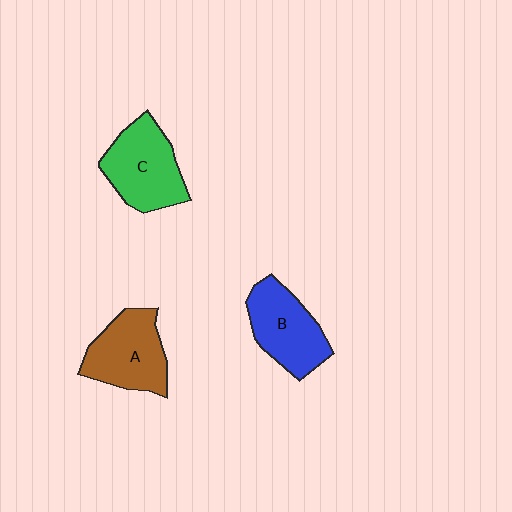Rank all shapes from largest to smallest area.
From largest to smallest: C (green), A (brown), B (blue).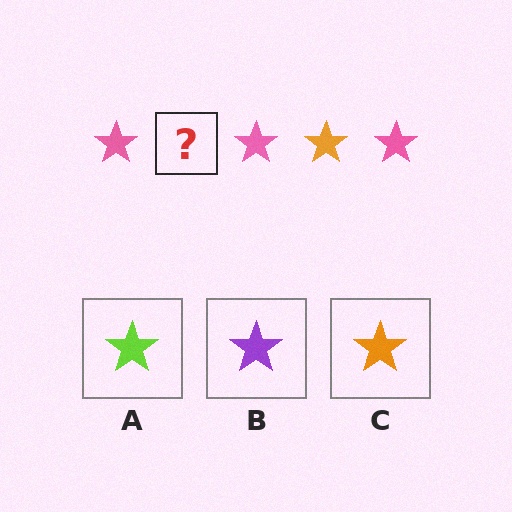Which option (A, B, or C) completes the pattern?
C.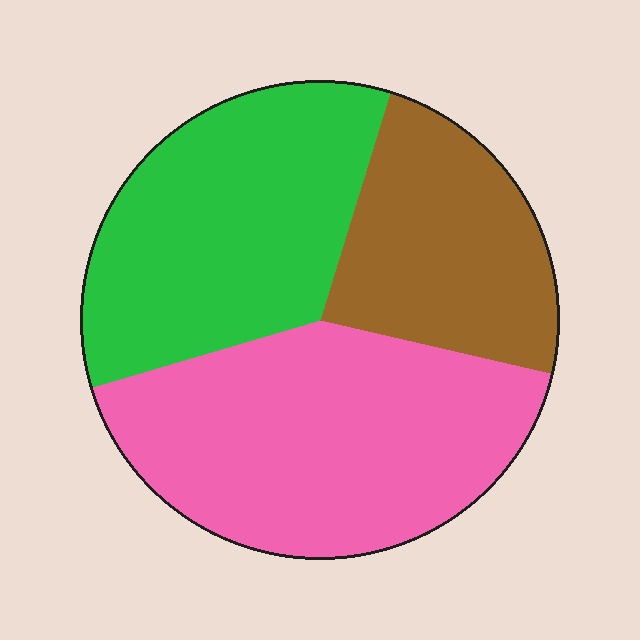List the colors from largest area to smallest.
From largest to smallest: pink, green, brown.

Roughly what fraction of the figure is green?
Green takes up between a quarter and a half of the figure.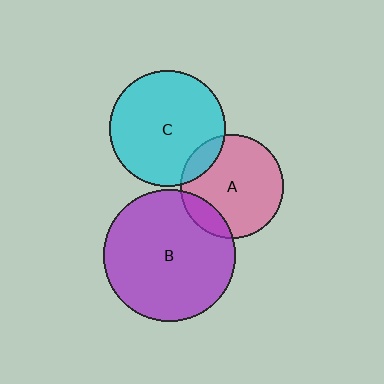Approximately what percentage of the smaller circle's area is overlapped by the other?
Approximately 15%.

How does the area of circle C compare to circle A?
Approximately 1.3 times.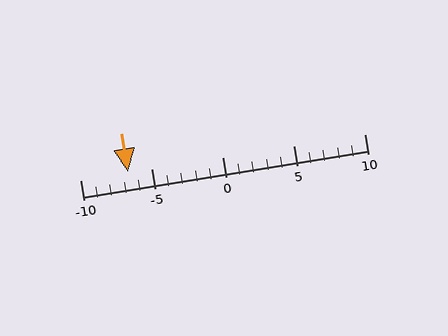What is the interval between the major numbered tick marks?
The major tick marks are spaced 5 units apart.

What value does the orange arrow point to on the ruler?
The orange arrow points to approximately -7.